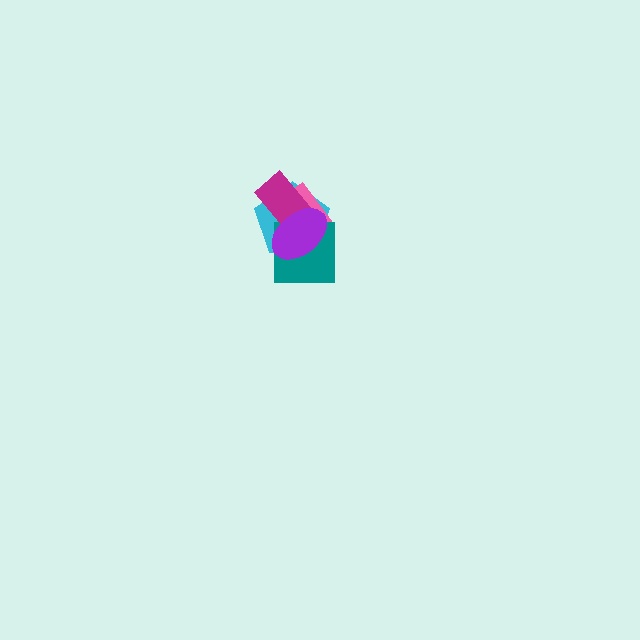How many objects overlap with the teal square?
3 objects overlap with the teal square.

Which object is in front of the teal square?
The purple ellipse is in front of the teal square.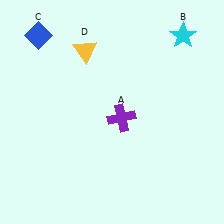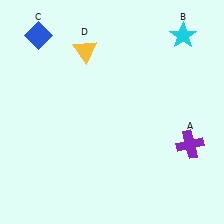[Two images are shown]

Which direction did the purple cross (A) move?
The purple cross (A) moved right.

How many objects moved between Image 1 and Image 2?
1 object moved between the two images.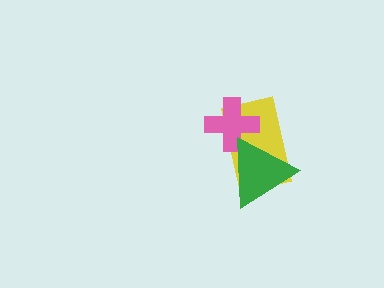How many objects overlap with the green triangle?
2 objects overlap with the green triangle.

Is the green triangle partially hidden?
No, no other shape covers it.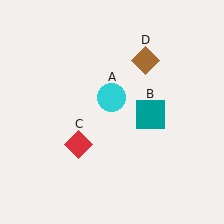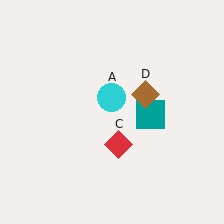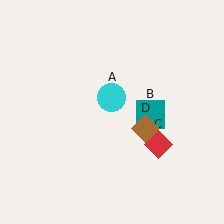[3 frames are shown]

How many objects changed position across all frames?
2 objects changed position: red diamond (object C), brown diamond (object D).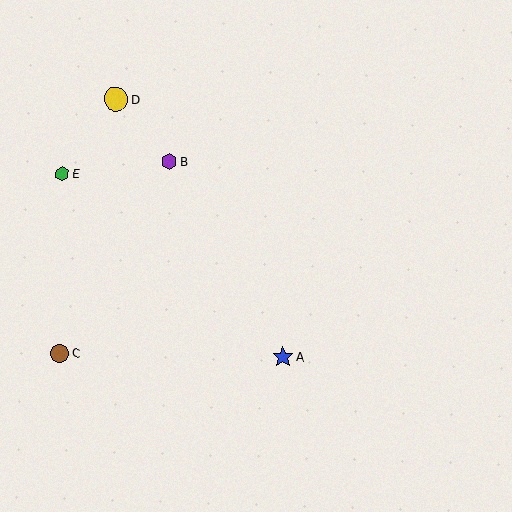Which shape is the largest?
The yellow circle (labeled D) is the largest.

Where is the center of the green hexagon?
The center of the green hexagon is at (62, 174).